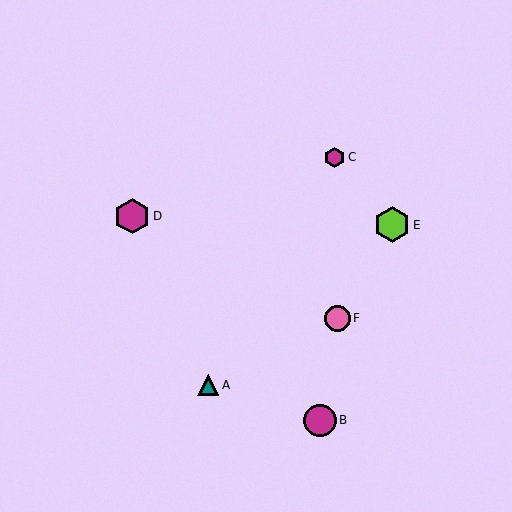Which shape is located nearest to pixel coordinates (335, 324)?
The pink circle (labeled F) at (337, 318) is nearest to that location.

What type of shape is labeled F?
Shape F is a pink circle.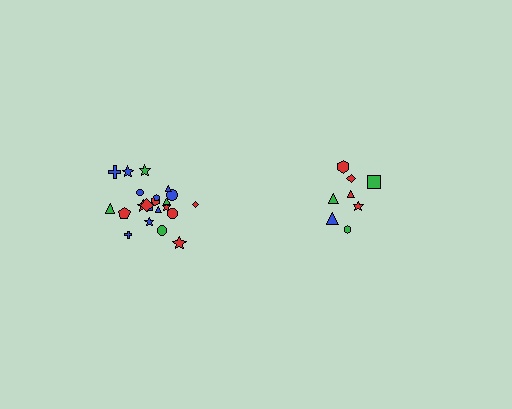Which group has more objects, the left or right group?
The left group.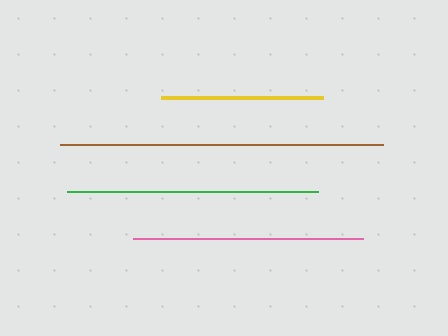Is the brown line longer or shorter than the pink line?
The brown line is longer than the pink line.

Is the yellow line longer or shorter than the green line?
The green line is longer than the yellow line.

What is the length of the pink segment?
The pink segment is approximately 230 pixels long.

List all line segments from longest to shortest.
From longest to shortest: brown, green, pink, yellow.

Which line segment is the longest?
The brown line is the longest at approximately 323 pixels.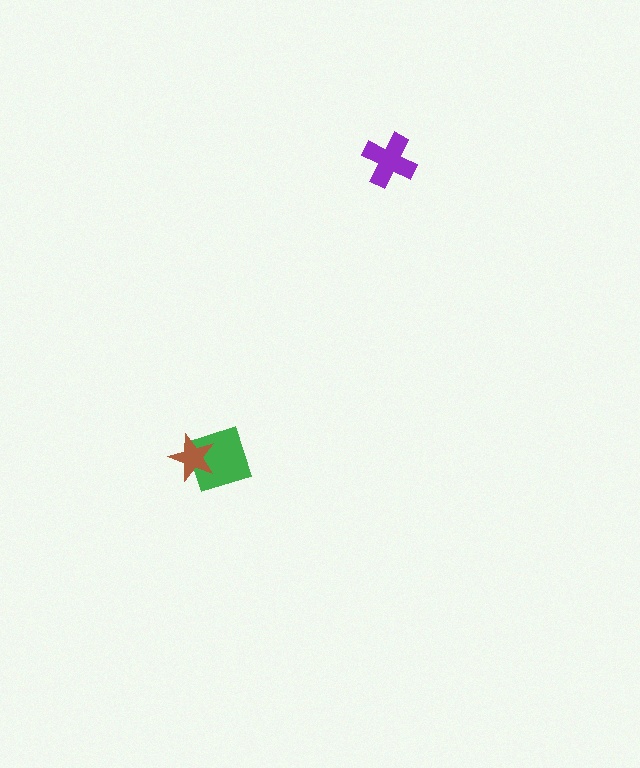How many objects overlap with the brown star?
1 object overlaps with the brown star.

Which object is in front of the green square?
The brown star is in front of the green square.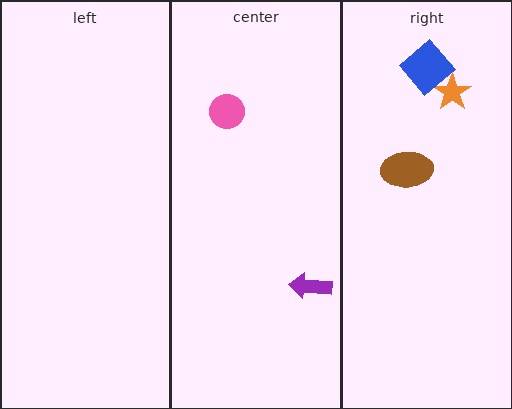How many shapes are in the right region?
3.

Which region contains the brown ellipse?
The right region.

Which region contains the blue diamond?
The right region.